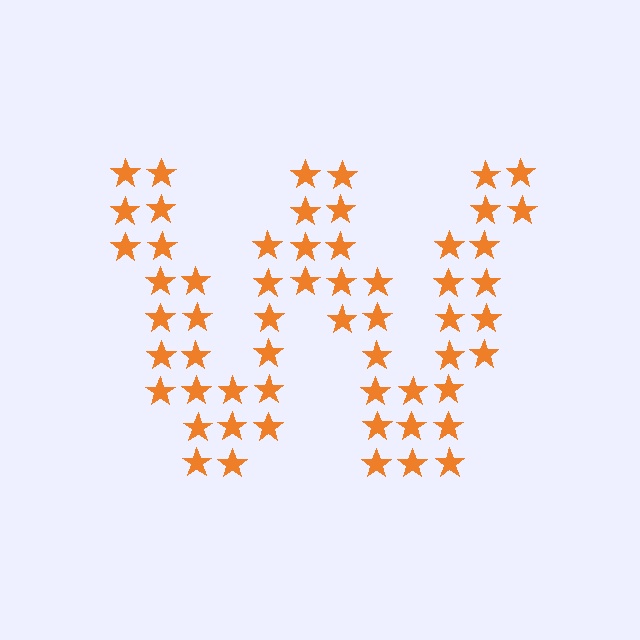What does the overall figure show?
The overall figure shows the letter W.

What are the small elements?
The small elements are stars.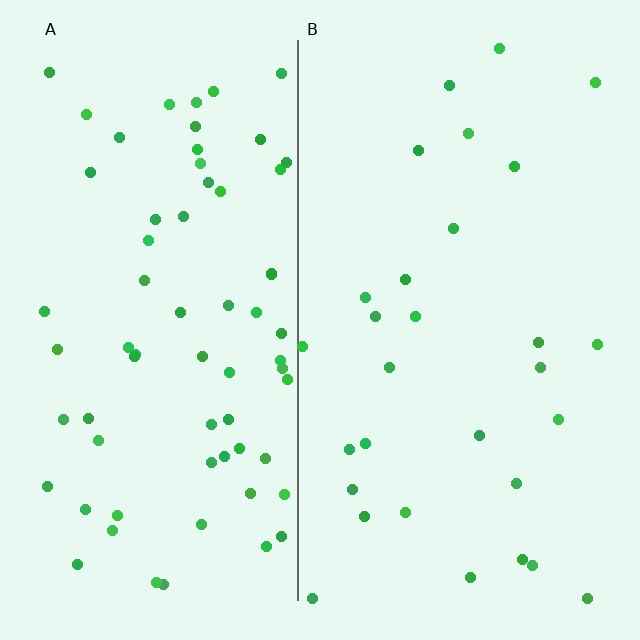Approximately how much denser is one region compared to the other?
Approximately 2.3× — region A over region B.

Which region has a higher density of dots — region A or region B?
A (the left).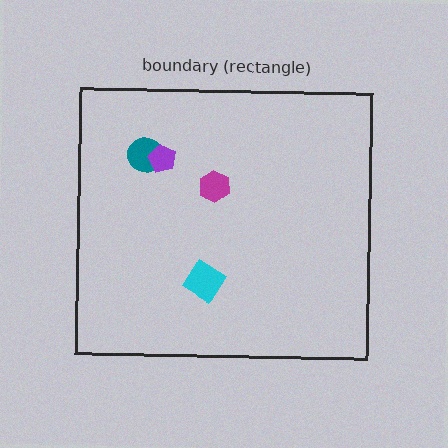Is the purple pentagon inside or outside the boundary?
Inside.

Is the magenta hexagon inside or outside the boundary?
Inside.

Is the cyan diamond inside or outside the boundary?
Inside.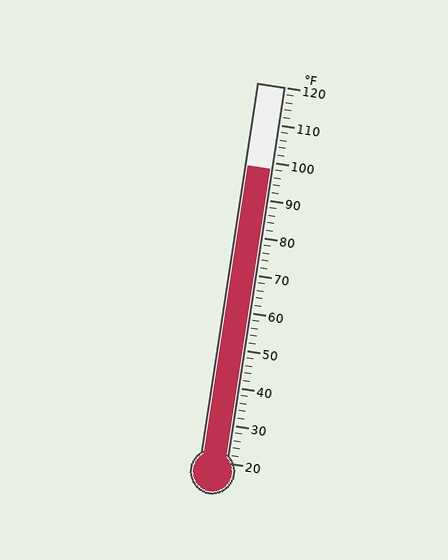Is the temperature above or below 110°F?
The temperature is below 110°F.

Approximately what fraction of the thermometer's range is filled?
The thermometer is filled to approximately 80% of its range.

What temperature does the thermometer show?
The thermometer shows approximately 98°F.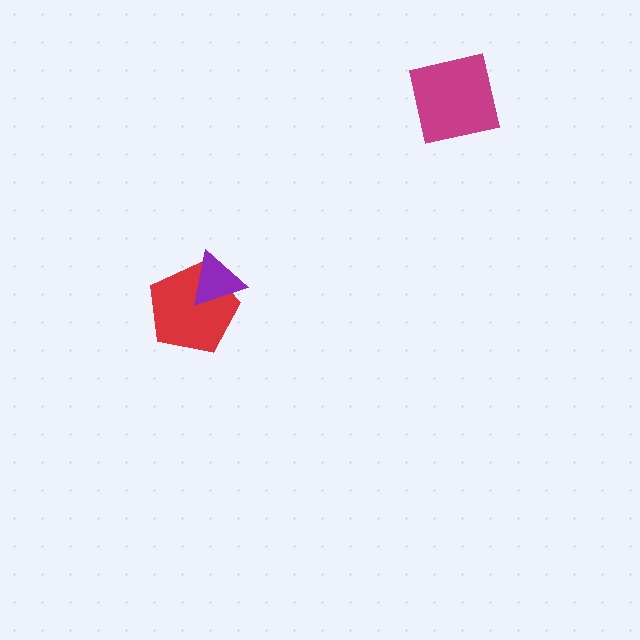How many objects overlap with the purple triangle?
1 object overlaps with the purple triangle.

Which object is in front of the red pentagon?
The purple triangle is in front of the red pentagon.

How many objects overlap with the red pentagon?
1 object overlaps with the red pentagon.